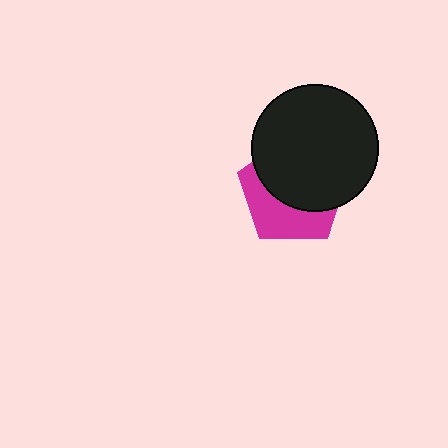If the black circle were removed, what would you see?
You would see the complete magenta pentagon.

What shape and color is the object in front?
The object in front is a black circle.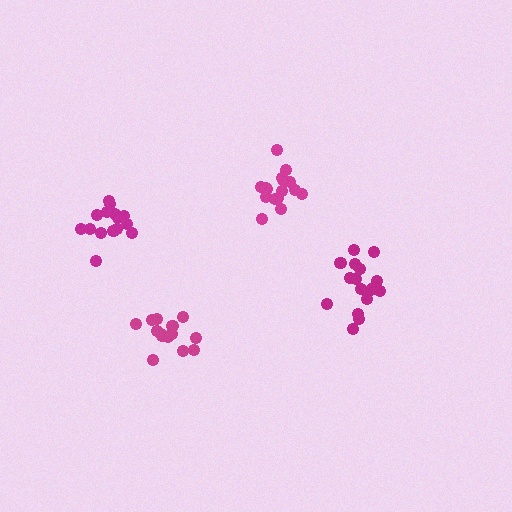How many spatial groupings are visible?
There are 4 spatial groupings.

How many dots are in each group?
Group 1: 16 dots, Group 2: 14 dots, Group 3: 16 dots, Group 4: 17 dots (63 total).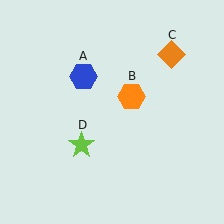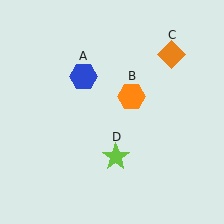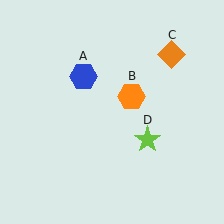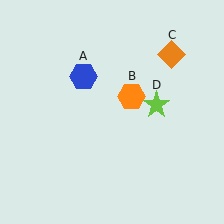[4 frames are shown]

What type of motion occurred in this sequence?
The lime star (object D) rotated counterclockwise around the center of the scene.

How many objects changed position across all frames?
1 object changed position: lime star (object D).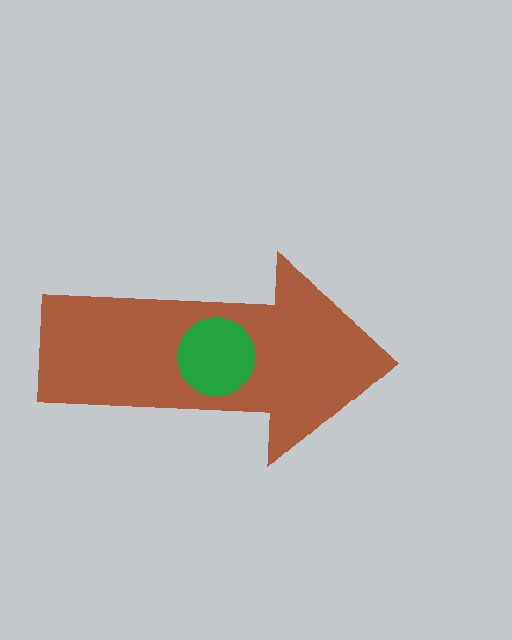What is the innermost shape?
The green circle.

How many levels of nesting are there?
2.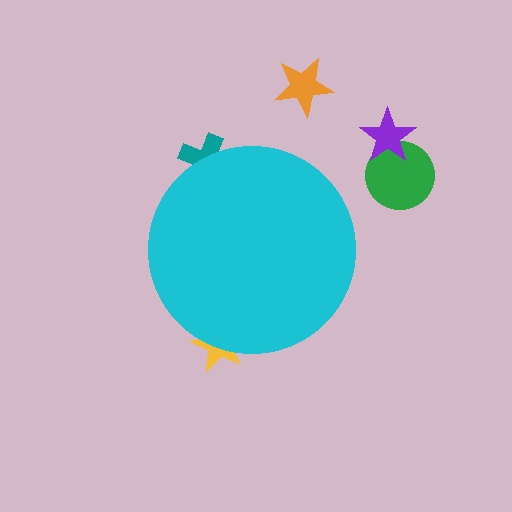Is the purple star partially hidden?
No, the purple star is fully visible.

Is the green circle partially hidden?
No, the green circle is fully visible.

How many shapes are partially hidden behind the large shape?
2 shapes are partially hidden.